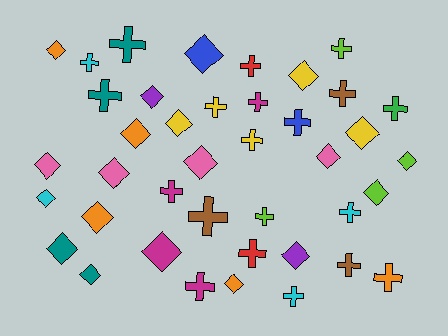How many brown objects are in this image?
There are 3 brown objects.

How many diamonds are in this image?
There are 20 diamonds.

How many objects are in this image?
There are 40 objects.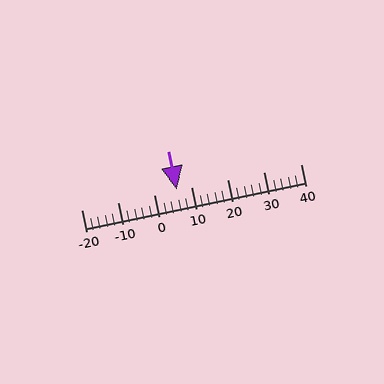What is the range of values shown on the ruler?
The ruler shows values from -20 to 40.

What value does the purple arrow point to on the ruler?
The purple arrow points to approximately 6.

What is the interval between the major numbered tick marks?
The major tick marks are spaced 10 units apart.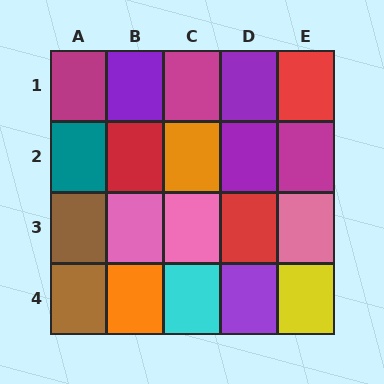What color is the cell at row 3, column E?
Pink.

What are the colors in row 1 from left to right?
Magenta, purple, magenta, purple, red.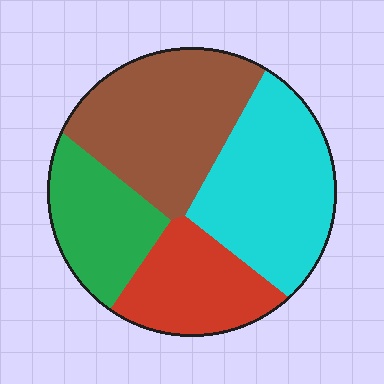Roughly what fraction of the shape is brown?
Brown covers 31% of the shape.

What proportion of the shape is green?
Green covers 18% of the shape.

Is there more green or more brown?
Brown.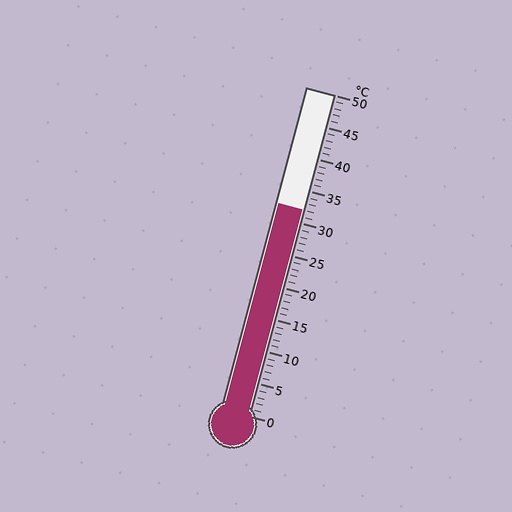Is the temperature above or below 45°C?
The temperature is below 45°C.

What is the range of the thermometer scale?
The thermometer scale ranges from 0°C to 50°C.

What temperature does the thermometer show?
The thermometer shows approximately 32°C.